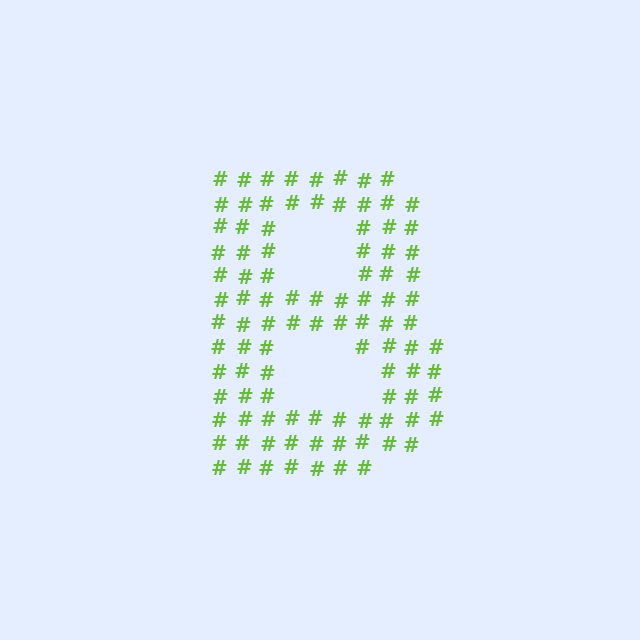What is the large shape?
The large shape is the letter B.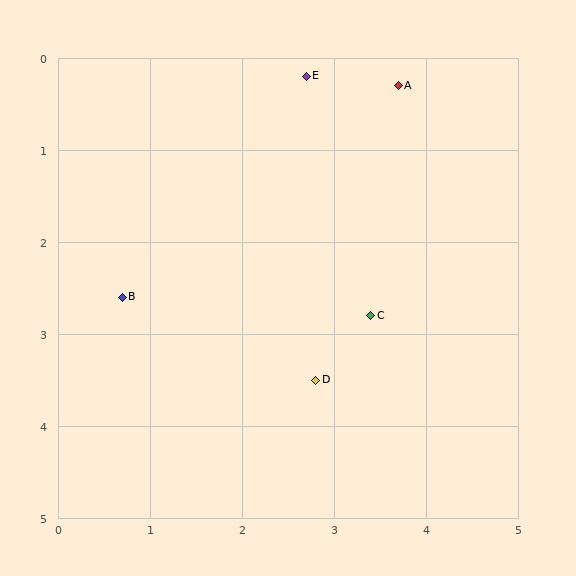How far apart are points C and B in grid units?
Points C and B are about 2.7 grid units apart.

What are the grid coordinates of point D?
Point D is at approximately (2.8, 3.5).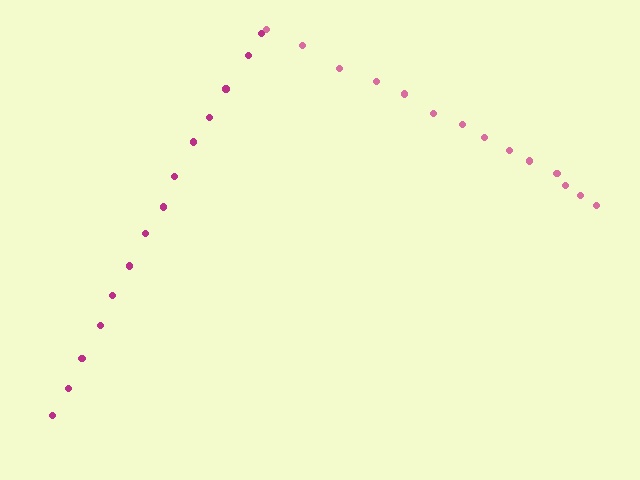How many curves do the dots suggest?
There are 2 distinct paths.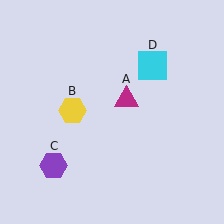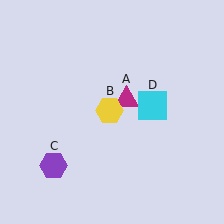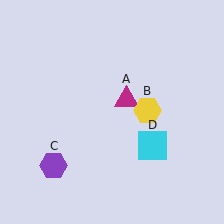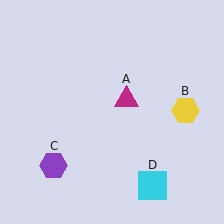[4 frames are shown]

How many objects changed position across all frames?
2 objects changed position: yellow hexagon (object B), cyan square (object D).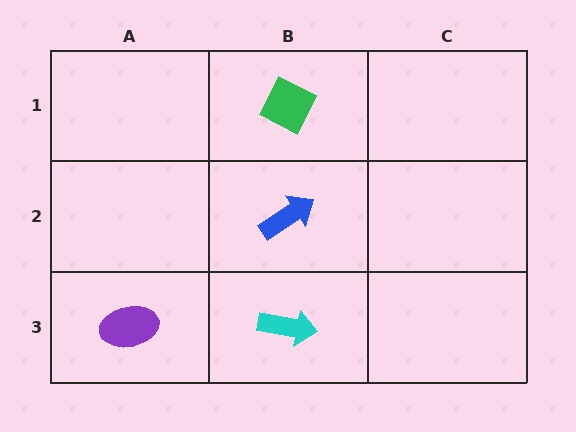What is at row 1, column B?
A green diamond.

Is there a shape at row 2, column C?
No, that cell is empty.